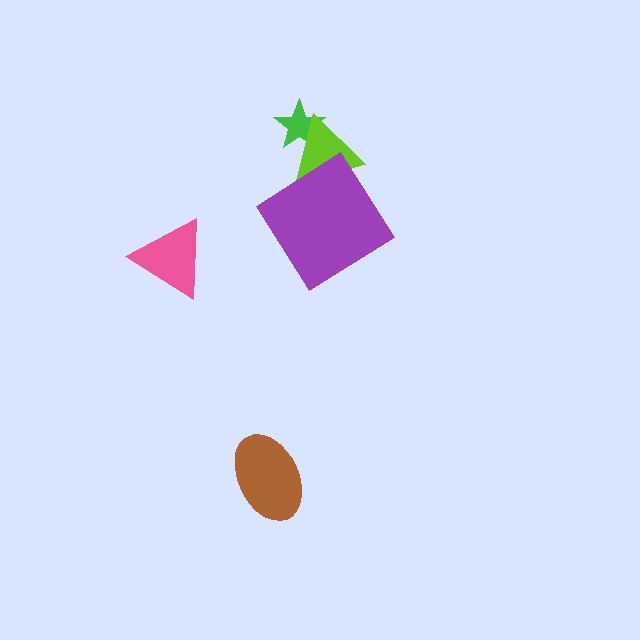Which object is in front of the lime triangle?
The purple diamond is in front of the lime triangle.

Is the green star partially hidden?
Yes, it is partially covered by another shape.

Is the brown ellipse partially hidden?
No, no other shape covers it.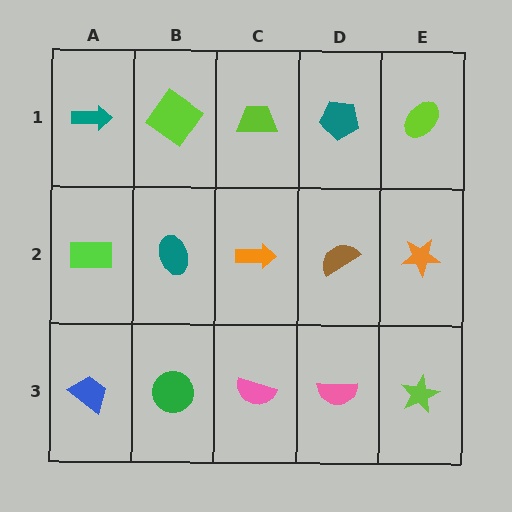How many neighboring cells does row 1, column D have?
3.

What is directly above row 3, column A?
A lime rectangle.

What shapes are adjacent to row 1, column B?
A teal ellipse (row 2, column B), a teal arrow (row 1, column A), a lime trapezoid (row 1, column C).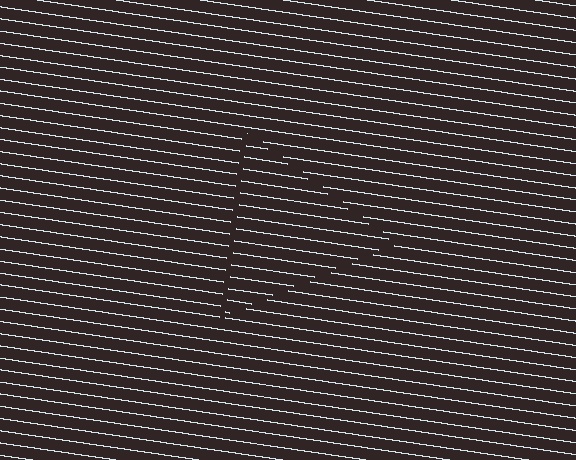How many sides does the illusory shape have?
3 sides — the line-ends trace a triangle.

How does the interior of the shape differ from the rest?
The interior of the shape contains the same grating, shifted by half a period — the contour is defined by the phase discontinuity where line-ends from the inner and outer gratings abut.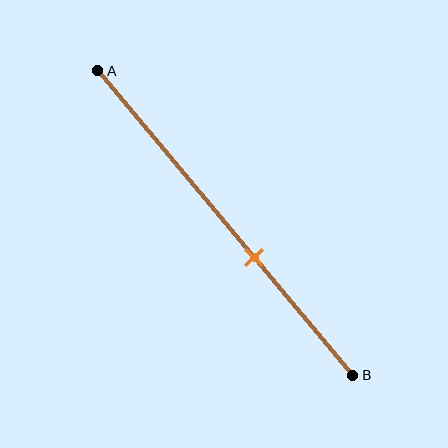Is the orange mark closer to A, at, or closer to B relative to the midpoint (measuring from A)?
The orange mark is closer to point B than the midpoint of segment AB.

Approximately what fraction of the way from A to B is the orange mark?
The orange mark is approximately 60% of the way from A to B.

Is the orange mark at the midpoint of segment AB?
No, the mark is at about 60% from A, not at the 50% midpoint.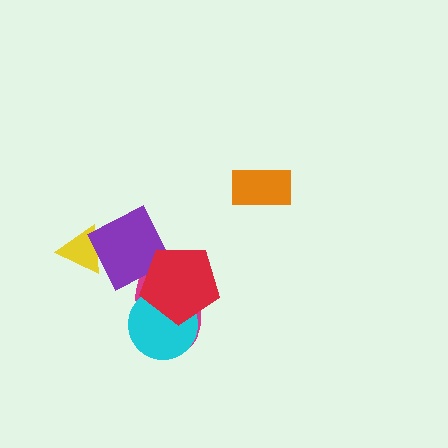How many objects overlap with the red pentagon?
3 objects overlap with the red pentagon.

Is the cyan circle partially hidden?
Yes, it is partially covered by another shape.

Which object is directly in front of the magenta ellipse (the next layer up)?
The purple diamond is directly in front of the magenta ellipse.